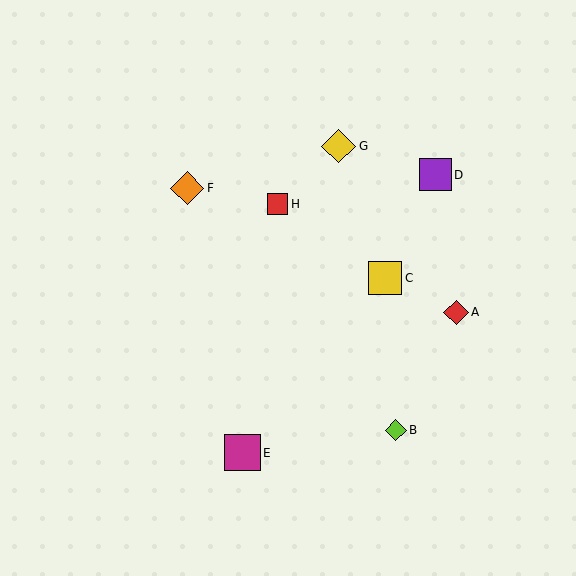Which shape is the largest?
The magenta square (labeled E) is the largest.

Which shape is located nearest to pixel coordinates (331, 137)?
The yellow diamond (labeled G) at (339, 146) is nearest to that location.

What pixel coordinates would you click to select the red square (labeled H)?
Click at (278, 204) to select the red square H.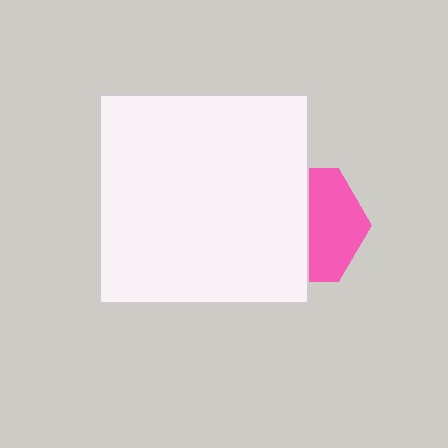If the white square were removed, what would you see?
You would see the complete pink hexagon.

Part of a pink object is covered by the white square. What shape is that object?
It is a hexagon.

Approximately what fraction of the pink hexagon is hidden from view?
Roughly 54% of the pink hexagon is hidden behind the white square.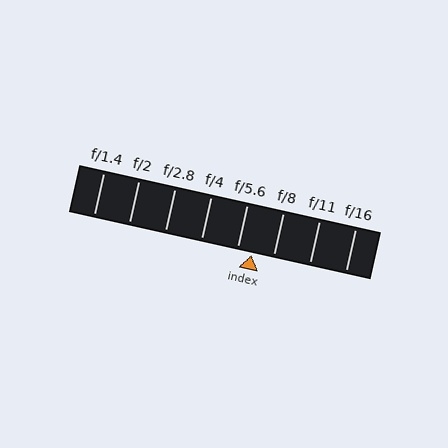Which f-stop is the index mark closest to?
The index mark is closest to f/5.6.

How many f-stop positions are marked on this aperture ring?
There are 8 f-stop positions marked.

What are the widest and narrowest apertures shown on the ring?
The widest aperture shown is f/1.4 and the narrowest is f/16.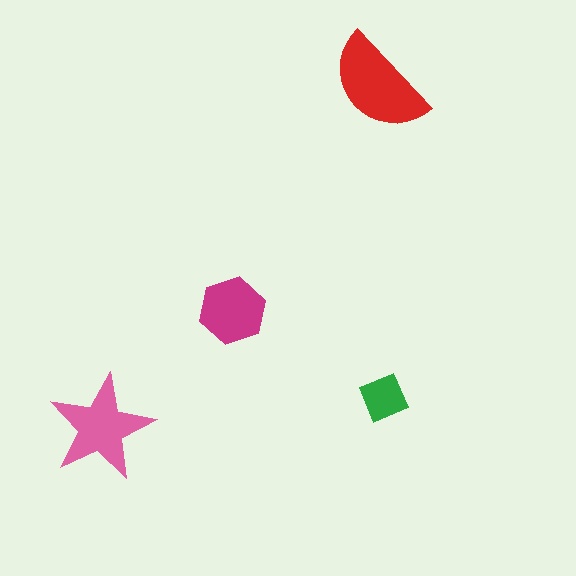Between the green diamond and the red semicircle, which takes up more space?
The red semicircle.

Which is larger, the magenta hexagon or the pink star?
The pink star.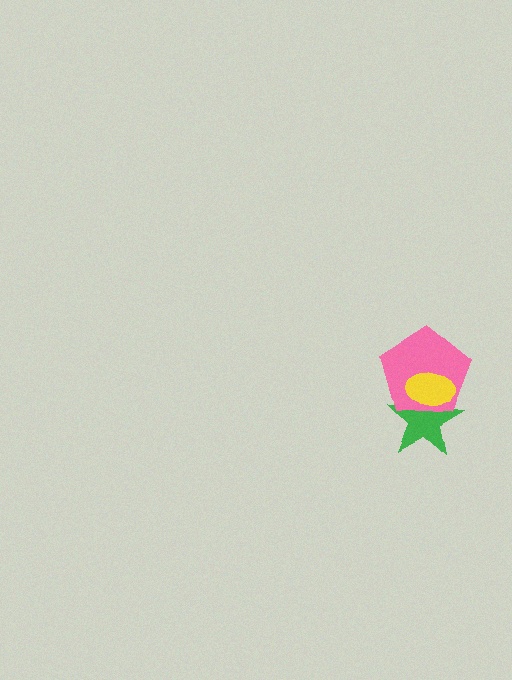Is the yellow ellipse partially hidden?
No, no other shape covers it.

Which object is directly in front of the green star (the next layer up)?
The pink pentagon is directly in front of the green star.